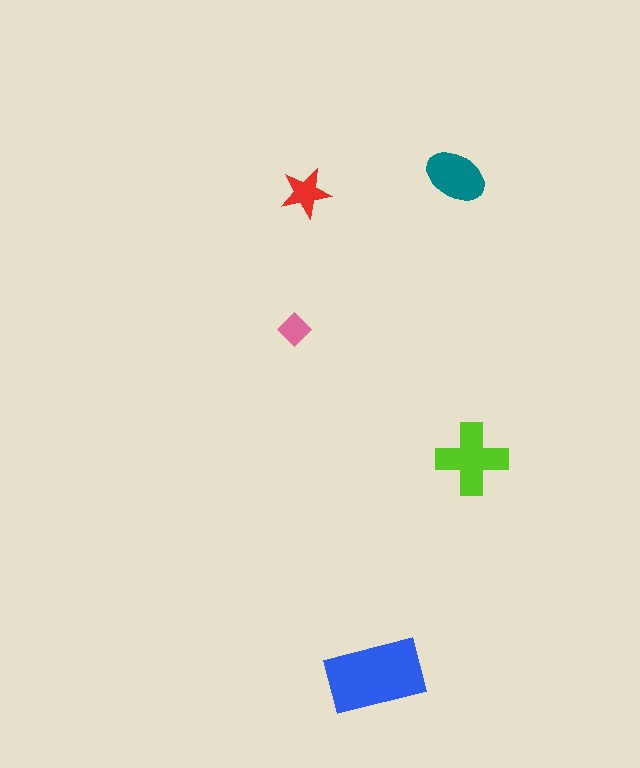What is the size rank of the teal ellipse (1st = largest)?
3rd.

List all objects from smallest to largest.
The pink diamond, the red star, the teal ellipse, the lime cross, the blue rectangle.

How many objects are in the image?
There are 5 objects in the image.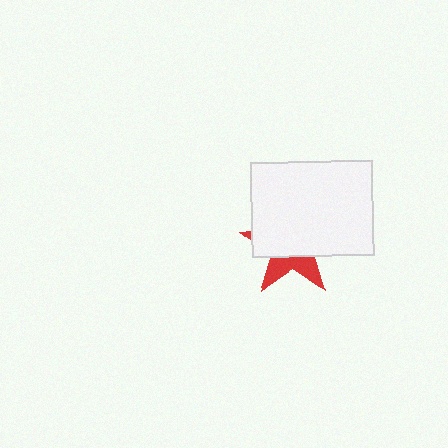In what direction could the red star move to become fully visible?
The red star could move down. That would shift it out from behind the white rectangle entirely.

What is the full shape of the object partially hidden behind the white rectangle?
The partially hidden object is a red star.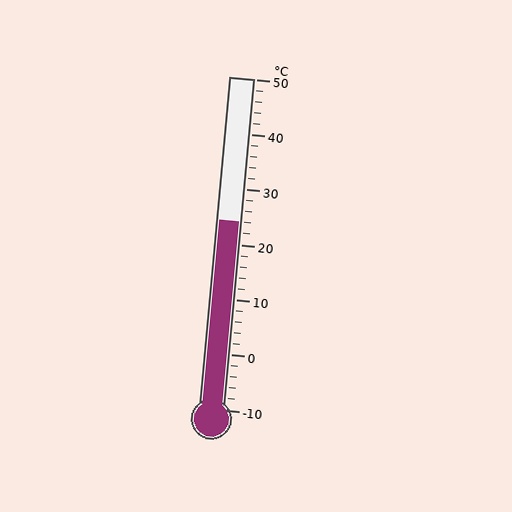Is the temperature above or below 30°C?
The temperature is below 30°C.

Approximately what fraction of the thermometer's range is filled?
The thermometer is filled to approximately 55% of its range.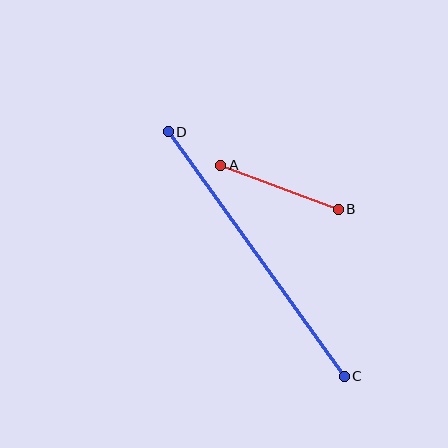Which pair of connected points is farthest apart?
Points C and D are farthest apart.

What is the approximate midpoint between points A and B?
The midpoint is at approximately (280, 187) pixels.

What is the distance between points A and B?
The distance is approximately 125 pixels.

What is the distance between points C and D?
The distance is approximately 301 pixels.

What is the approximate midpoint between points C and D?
The midpoint is at approximately (256, 254) pixels.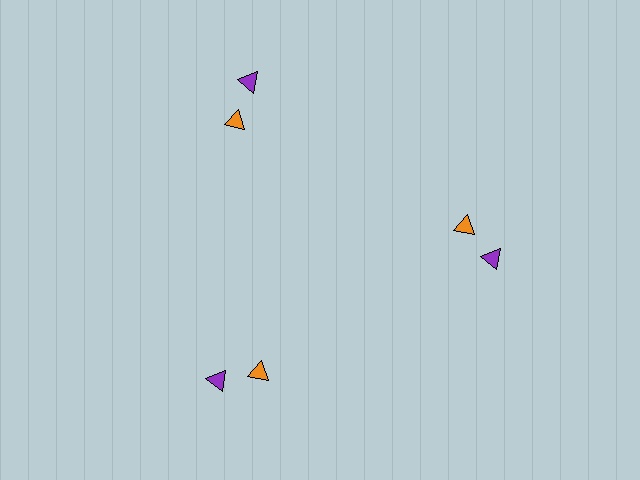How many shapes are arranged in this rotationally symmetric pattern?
There are 6 shapes, arranged in 3 groups of 2.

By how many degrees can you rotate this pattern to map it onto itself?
The pattern maps onto itself every 120 degrees of rotation.